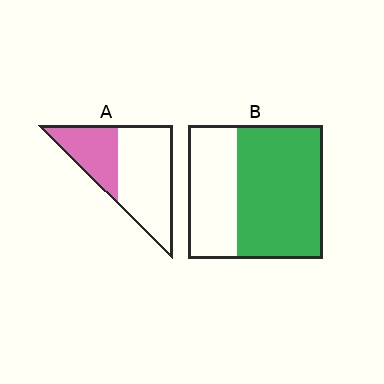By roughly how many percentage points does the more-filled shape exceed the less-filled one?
By roughly 30 percentage points (B over A).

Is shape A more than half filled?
No.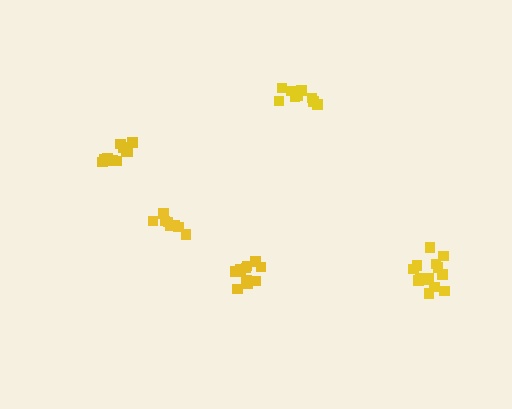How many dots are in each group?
Group 1: 11 dots, Group 2: 8 dots, Group 3: 9 dots, Group 4: 14 dots, Group 5: 10 dots (52 total).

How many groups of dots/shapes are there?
There are 5 groups.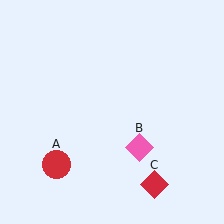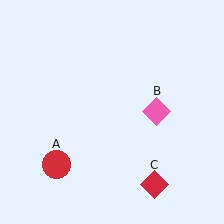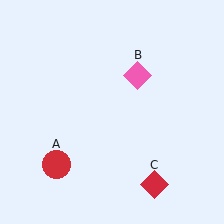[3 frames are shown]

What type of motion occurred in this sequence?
The pink diamond (object B) rotated counterclockwise around the center of the scene.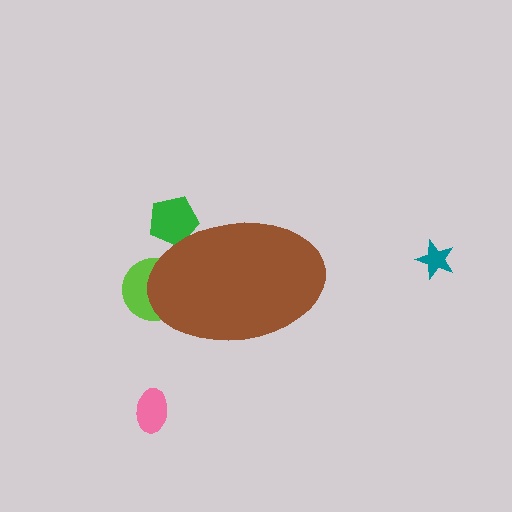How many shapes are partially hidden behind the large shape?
2 shapes are partially hidden.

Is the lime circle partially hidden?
Yes, the lime circle is partially hidden behind the brown ellipse.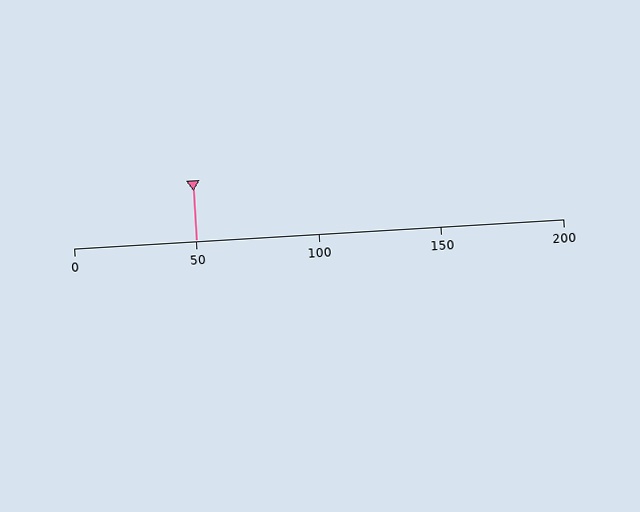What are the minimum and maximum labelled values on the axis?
The axis runs from 0 to 200.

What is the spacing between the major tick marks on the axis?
The major ticks are spaced 50 apart.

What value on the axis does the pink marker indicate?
The marker indicates approximately 50.